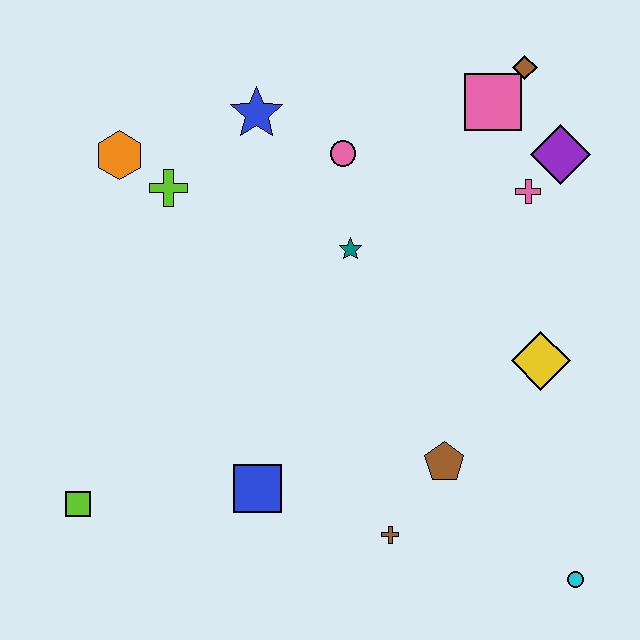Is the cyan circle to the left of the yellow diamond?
No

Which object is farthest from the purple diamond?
The lime square is farthest from the purple diamond.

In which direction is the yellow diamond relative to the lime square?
The yellow diamond is to the right of the lime square.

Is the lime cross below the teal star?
No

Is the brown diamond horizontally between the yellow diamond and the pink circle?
Yes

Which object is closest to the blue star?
The pink circle is closest to the blue star.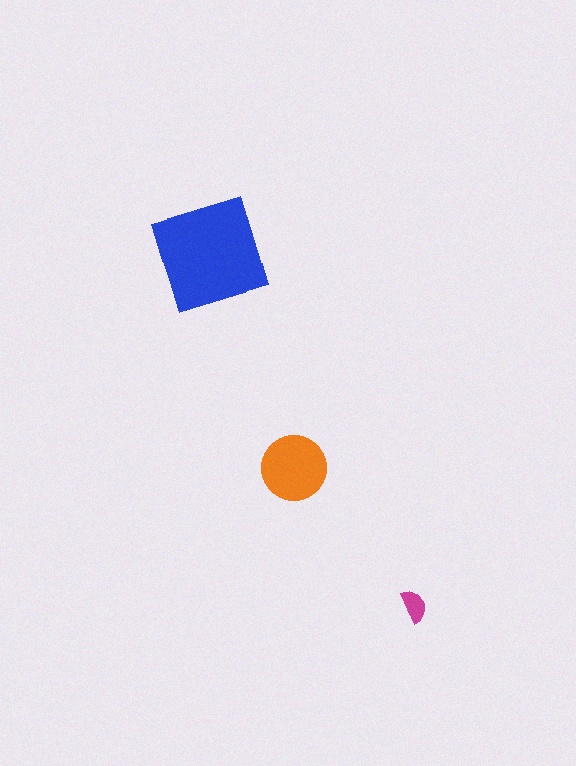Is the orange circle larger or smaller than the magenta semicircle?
Larger.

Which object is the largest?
The blue square.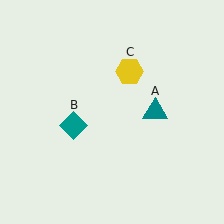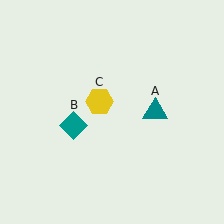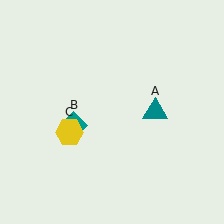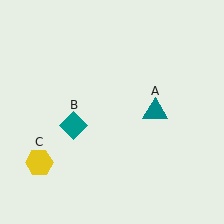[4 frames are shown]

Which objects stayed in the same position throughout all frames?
Teal triangle (object A) and teal diamond (object B) remained stationary.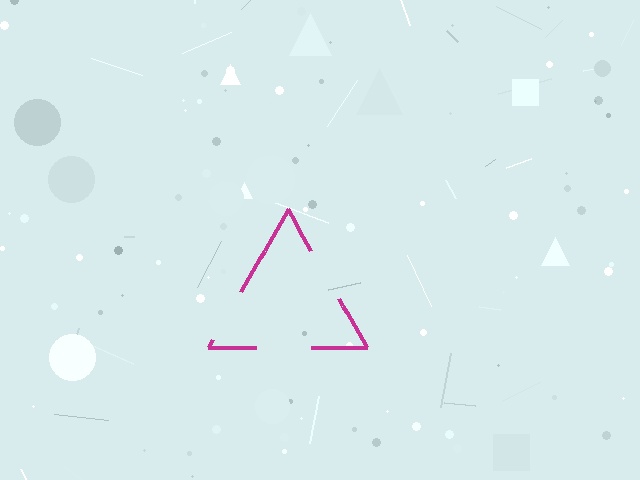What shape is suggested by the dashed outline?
The dashed outline suggests a triangle.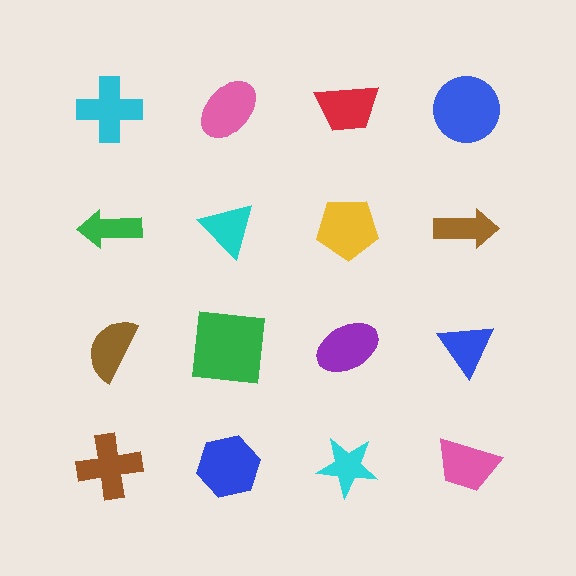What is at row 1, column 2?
A pink ellipse.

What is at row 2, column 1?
A green arrow.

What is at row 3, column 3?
A purple ellipse.